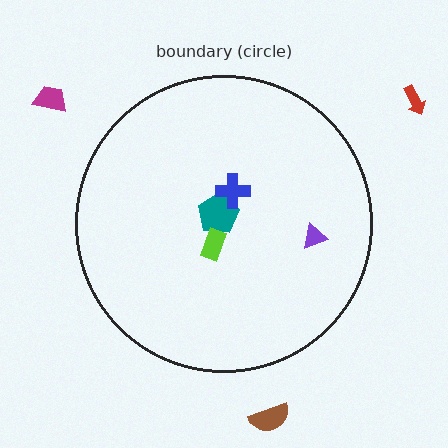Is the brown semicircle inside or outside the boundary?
Outside.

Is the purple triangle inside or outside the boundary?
Inside.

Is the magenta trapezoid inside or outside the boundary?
Outside.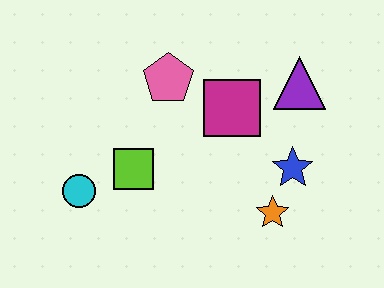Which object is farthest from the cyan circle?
The purple triangle is farthest from the cyan circle.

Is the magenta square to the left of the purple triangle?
Yes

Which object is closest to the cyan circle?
The lime square is closest to the cyan circle.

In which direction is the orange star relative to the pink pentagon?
The orange star is below the pink pentagon.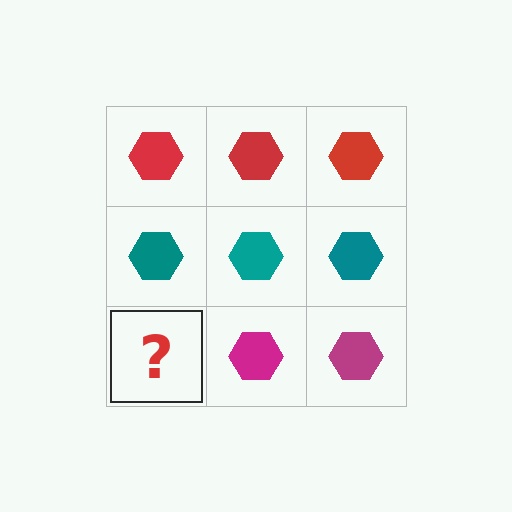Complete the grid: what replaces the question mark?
The question mark should be replaced with a magenta hexagon.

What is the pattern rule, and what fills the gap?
The rule is that each row has a consistent color. The gap should be filled with a magenta hexagon.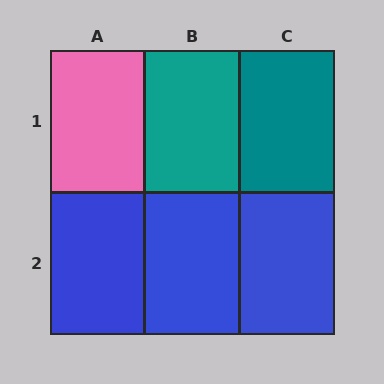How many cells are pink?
1 cell is pink.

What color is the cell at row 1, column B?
Teal.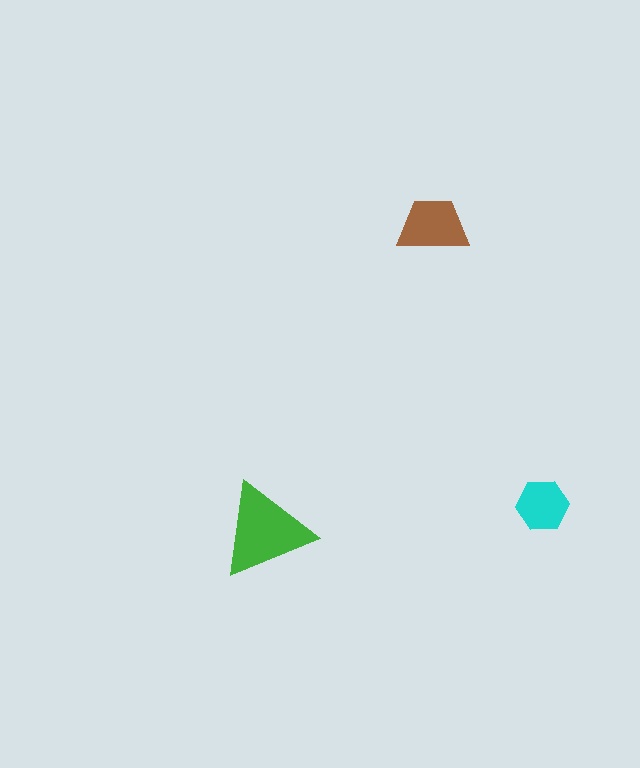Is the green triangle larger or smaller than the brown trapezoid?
Larger.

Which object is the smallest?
The cyan hexagon.